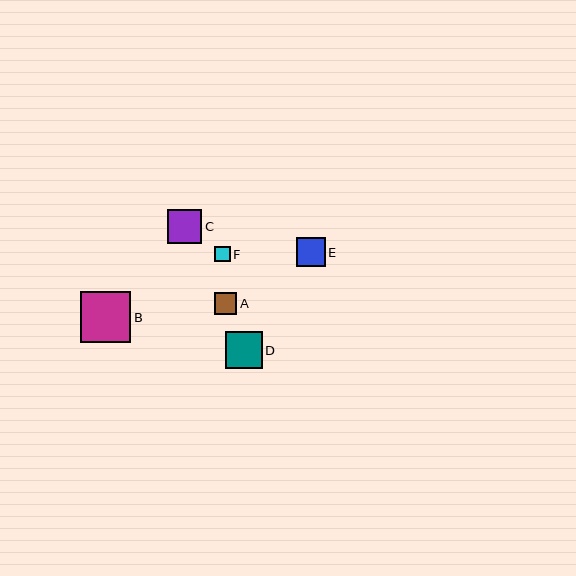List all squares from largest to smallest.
From largest to smallest: B, D, C, E, A, F.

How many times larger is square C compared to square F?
Square C is approximately 2.2 times the size of square F.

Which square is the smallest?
Square F is the smallest with a size of approximately 15 pixels.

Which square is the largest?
Square B is the largest with a size of approximately 50 pixels.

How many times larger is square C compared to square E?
Square C is approximately 1.2 times the size of square E.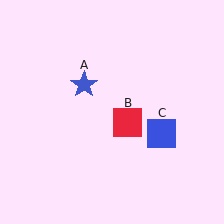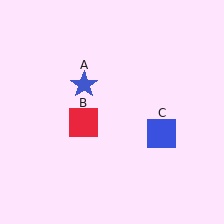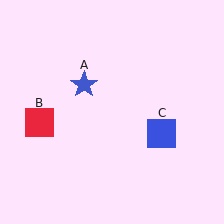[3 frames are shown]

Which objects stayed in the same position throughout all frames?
Blue star (object A) and blue square (object C) remained stationary.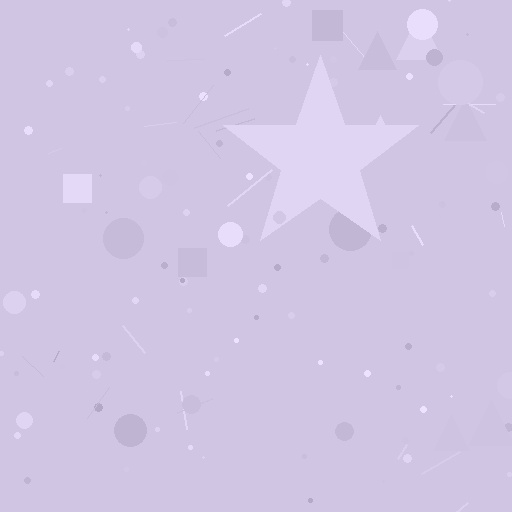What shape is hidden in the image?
A star is hidden in the image.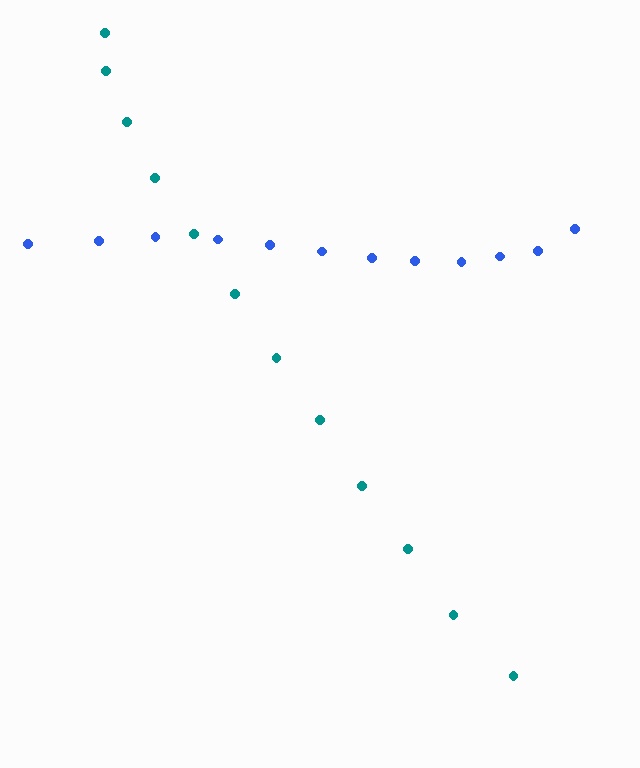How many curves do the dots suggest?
There are 2 distinct paths.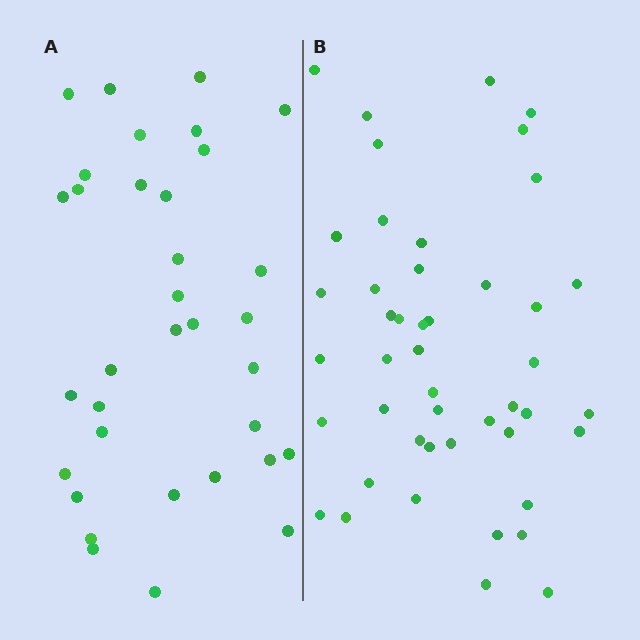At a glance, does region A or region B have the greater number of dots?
Region B (the right region) has more dots.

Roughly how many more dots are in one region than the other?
Region B has roughly 12 or so more dots than region A.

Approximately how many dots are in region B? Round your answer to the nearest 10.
About 50 dots. (The exact count is 46, which rounds to 50.)